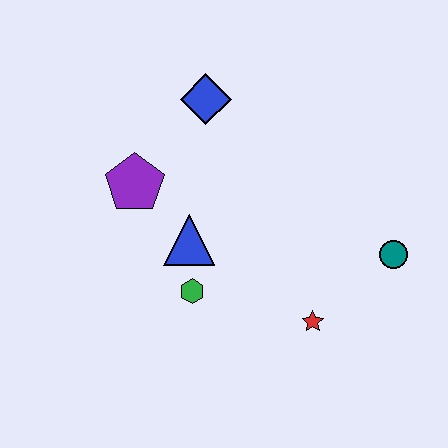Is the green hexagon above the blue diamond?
No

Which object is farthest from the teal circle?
The purple pentagon is farthest from the teal circle.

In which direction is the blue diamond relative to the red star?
The blue diamond is above the red star.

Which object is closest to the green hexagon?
The blue triangle is closest to the green hexagon.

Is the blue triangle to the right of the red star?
No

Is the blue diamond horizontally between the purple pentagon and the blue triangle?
No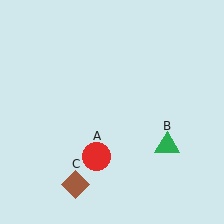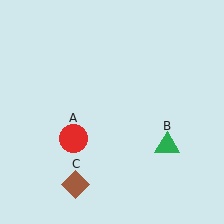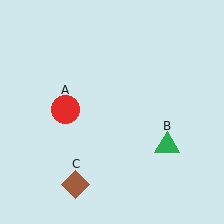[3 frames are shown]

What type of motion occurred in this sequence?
The red circle (object A) rotated clockwise around the center of the scene.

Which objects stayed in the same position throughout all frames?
Green triangle (object B) and brown diamond (object C) remained stationary.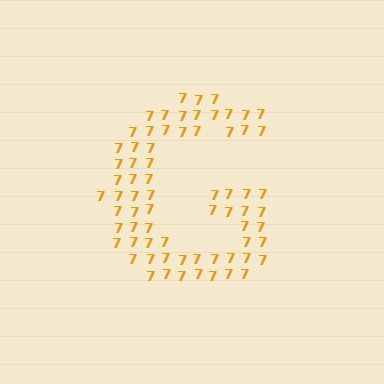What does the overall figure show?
The overall figure shows the letter G.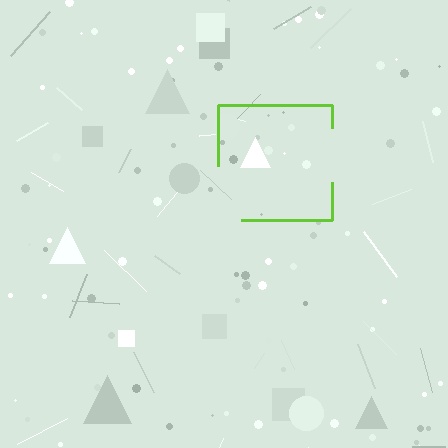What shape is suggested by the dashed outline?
The dashed outline suggests a square.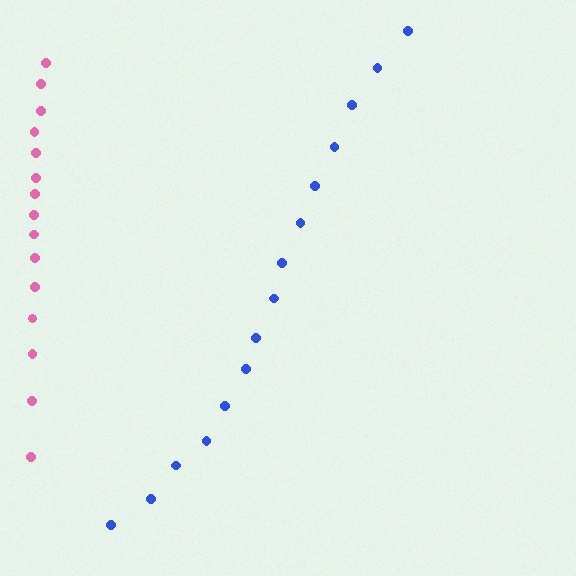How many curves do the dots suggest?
There are 2 distinct paths.